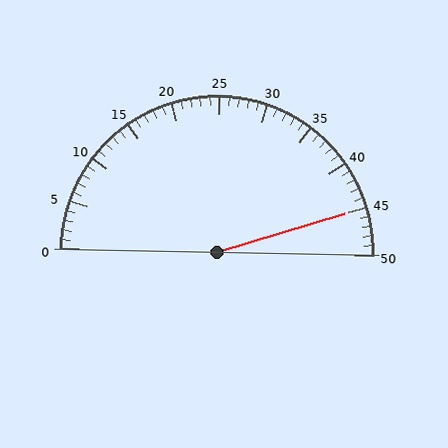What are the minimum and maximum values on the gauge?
The gauge ranges from 0 to 50.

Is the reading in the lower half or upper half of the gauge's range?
The reading is in the upper half of the range (0 to 50).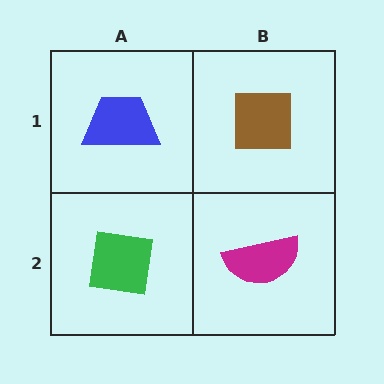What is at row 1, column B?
A brown square.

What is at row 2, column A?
A green square.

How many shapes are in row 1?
2 shapes.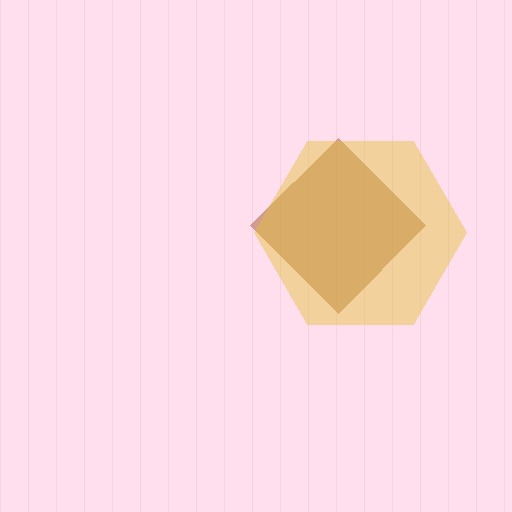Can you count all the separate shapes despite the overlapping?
Yes, there are 2 separate shapes.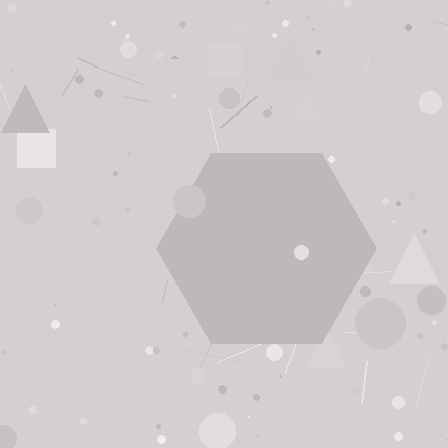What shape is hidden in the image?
A hexagon is hidden in the image.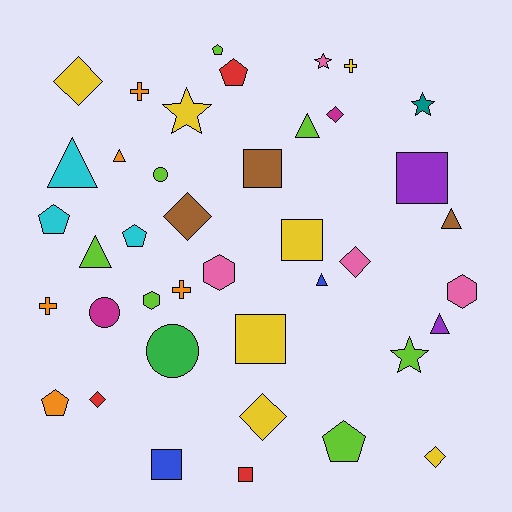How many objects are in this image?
There are 40 objects.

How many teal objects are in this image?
There is 1 teal object.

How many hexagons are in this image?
There are 3 hexagons.